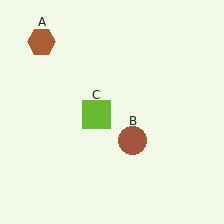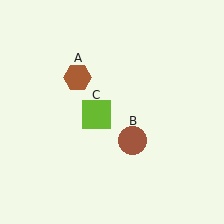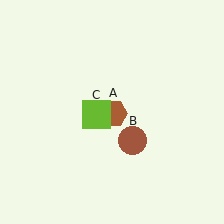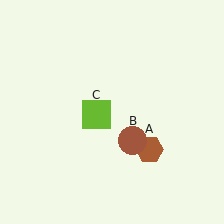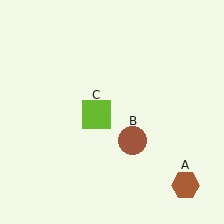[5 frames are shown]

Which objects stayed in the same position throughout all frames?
Brown circle (object B) and lime square (object C) remained stationary.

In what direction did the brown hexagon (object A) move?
The brown hexagon (object A) moved down and to the right.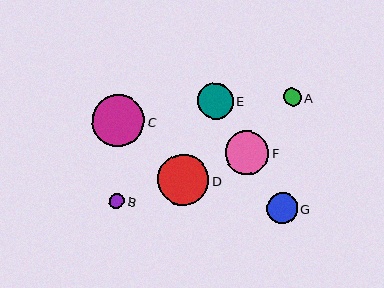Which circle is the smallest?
Circle B is the smallest with a size of approximately 15 pixels.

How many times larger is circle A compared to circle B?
Circle A is approximately 1.2 times the size of circle B.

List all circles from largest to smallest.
From largest to smallest: C, D, F, E, G, A, B.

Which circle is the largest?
Circle C is the largest with a size of approximately 53 pixels.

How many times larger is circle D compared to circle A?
Circle D is approximately 2.8 times the size of circle A.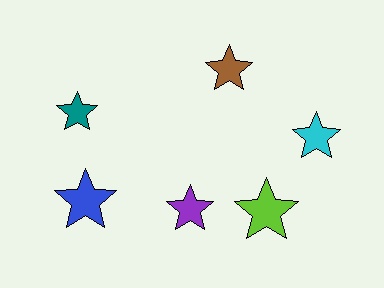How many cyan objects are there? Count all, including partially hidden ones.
There is 1 cyan object.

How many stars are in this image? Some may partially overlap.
There are 6 stars.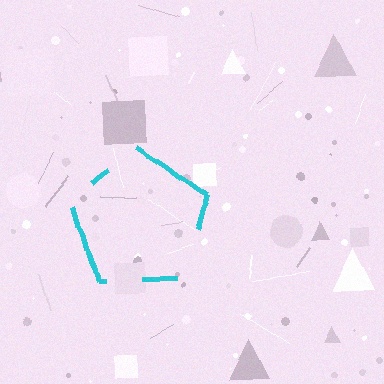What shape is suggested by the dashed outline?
The dashed outline suggests a pentagon.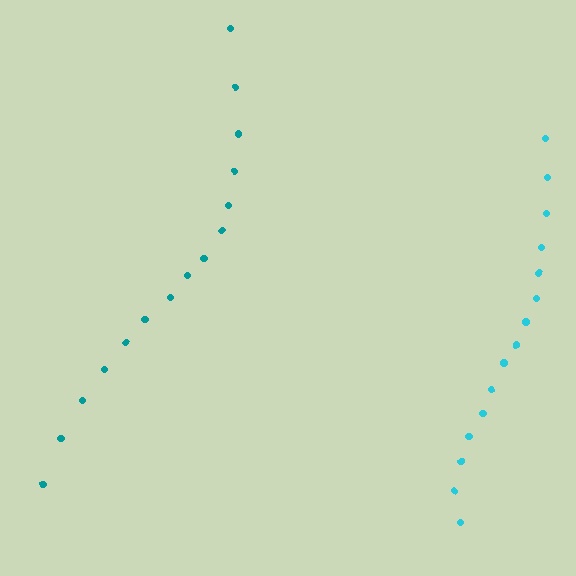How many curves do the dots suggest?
There are 2 distinct paths.